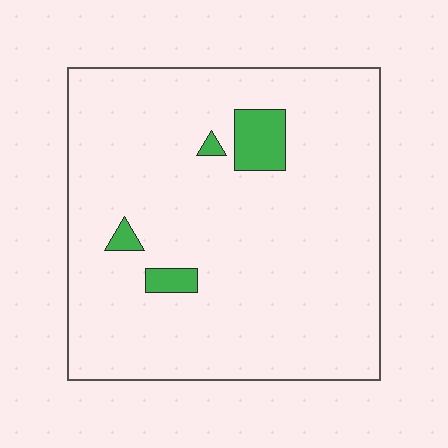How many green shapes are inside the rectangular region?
4.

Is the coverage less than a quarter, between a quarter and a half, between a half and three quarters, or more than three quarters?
Less than a quarter.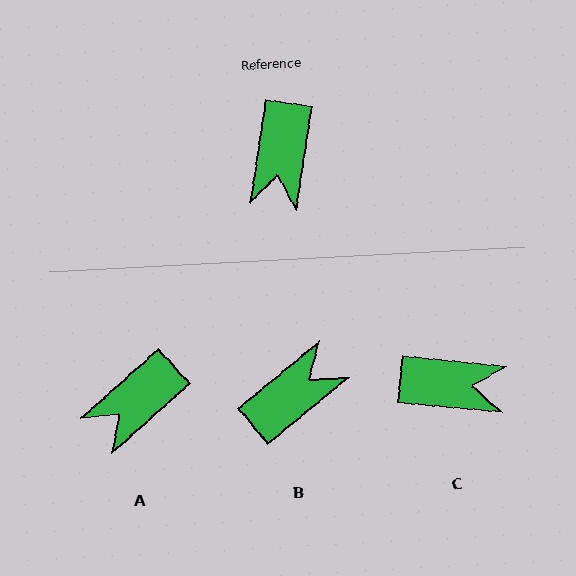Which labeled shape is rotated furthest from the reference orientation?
B, about 138 degrees away.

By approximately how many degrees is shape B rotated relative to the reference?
Approximately 138 degrees counter-clockwise.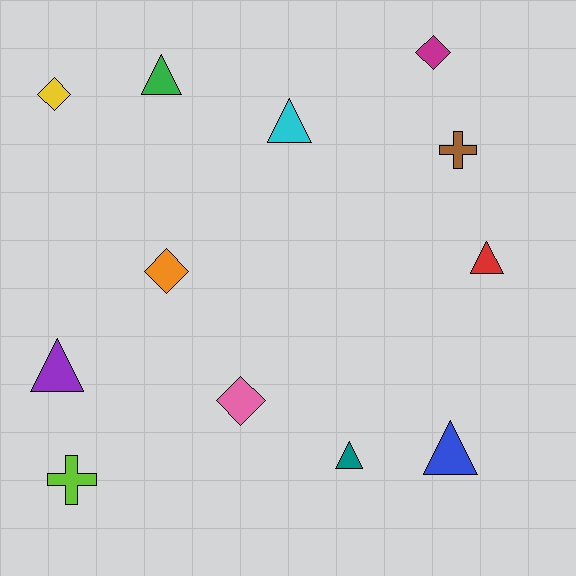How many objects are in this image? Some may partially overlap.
There are 12 objects.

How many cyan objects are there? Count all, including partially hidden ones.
There is 1 cyan object.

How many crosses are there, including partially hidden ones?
There are 2 crosses.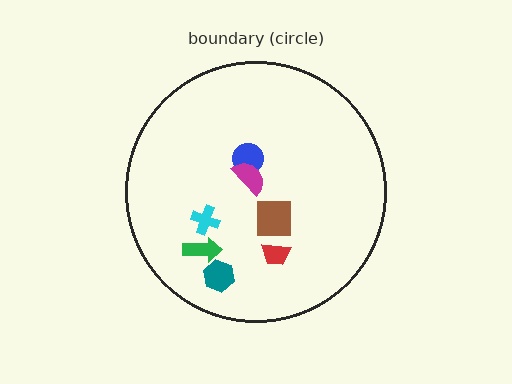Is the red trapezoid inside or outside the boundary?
Inside.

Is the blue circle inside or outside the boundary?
Inside.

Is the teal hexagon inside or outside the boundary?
Inside.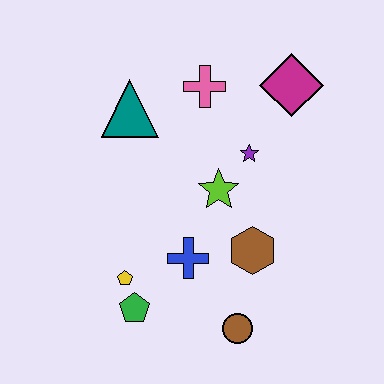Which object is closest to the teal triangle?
The pink cross is closest to the teal triangle.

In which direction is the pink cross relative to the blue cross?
The pink cross is above the blue cross.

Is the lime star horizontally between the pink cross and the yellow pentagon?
No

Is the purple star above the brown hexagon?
Yes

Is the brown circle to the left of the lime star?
No